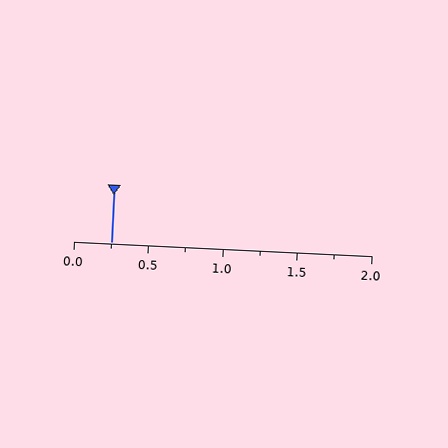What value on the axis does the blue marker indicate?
The marker indicates approximately 0.25.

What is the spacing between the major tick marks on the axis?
The major ticks are spaced 0.5 apart.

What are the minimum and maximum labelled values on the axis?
The axis runs from 0.0 to 2.0.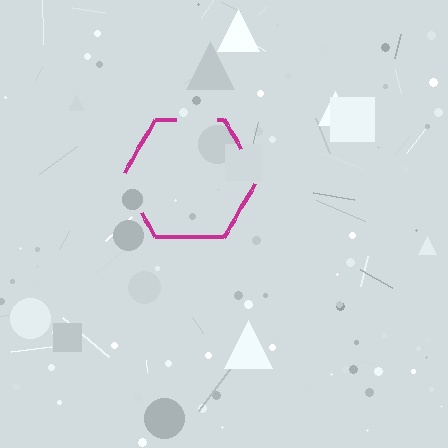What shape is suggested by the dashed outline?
The dashed outline suggests a hexagon.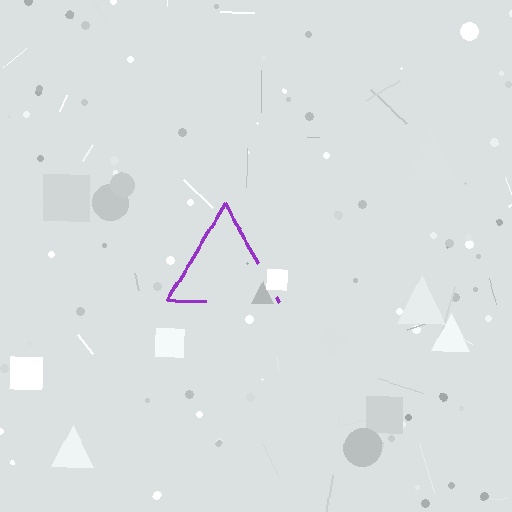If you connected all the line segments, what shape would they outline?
They would outline a triangle.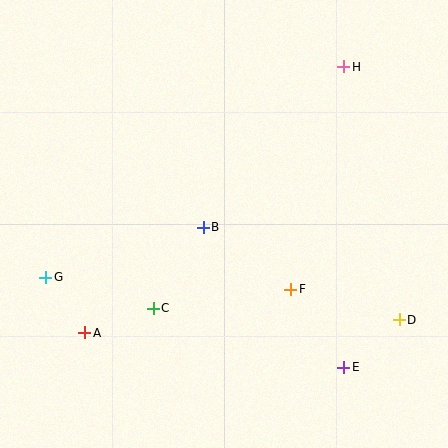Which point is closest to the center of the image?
Point B at (203, 227) is closest to the center.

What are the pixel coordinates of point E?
Point E is at (344, 367).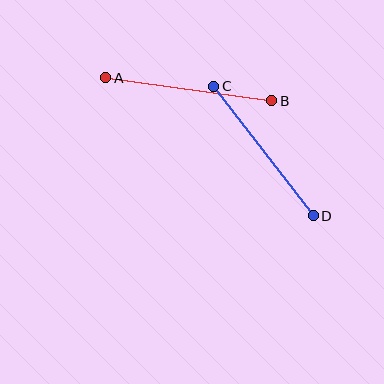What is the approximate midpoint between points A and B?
The midpoint is at approximately (189, 89) pixels.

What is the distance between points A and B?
The distance is approximately 168 pixels.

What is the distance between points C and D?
The distance is approximately 163 pixels.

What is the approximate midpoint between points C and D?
The midpoint is at approximately (263, 151) pixels.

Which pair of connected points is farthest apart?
Points A and B are farthest apart.